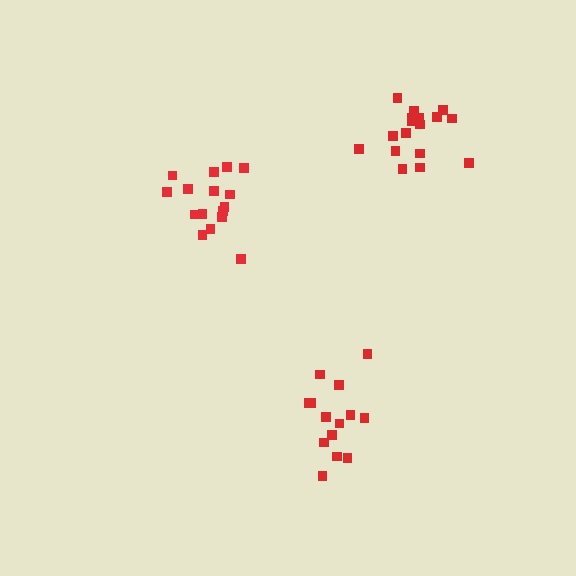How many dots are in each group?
Group 1: 16 dots, Group 2: 17 dots, Group 3: 14 dots (47 total).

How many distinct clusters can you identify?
There are 3 distinct clusters.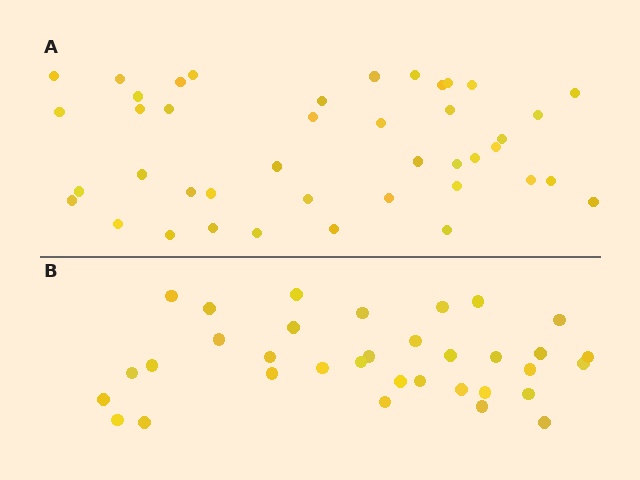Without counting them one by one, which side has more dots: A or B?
Region A (the top region) has more dots.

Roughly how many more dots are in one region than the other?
Region A has roughly 8 or so more dots than region B.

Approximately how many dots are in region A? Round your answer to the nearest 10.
About 40 dots. (The exact count is 42, which rounds to 40.)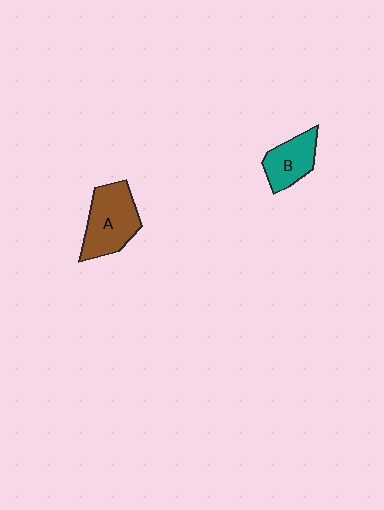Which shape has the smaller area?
Shape B (teal).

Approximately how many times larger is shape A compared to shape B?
Approximately 1.5 times.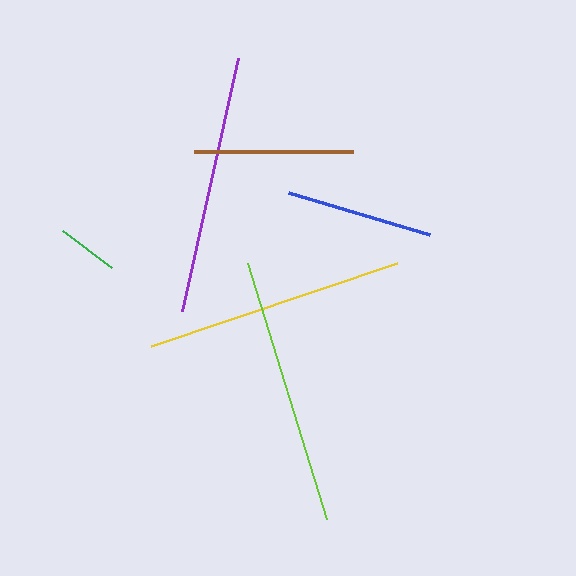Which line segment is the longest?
The lime line is the longest at approximately 268 pixels.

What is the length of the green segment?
The green segment is approximately 61 pixels long.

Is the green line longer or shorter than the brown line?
The brown line is longer than the green line.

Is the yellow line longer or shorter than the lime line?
The lime line is longer than the yellow line.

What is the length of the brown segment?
The brown segment is approximately 158 pixels long.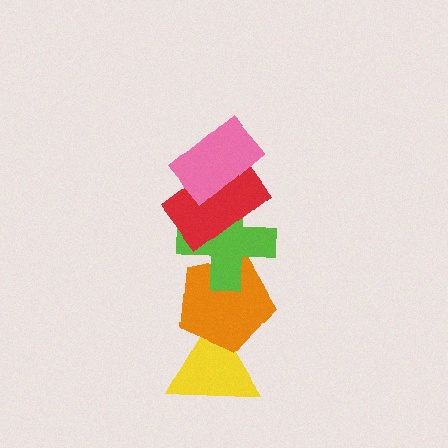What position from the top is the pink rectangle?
The pink rectangle is 1st from the top.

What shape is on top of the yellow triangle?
The orange pentagon is on top of the yellow triangle.